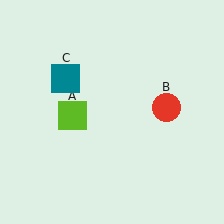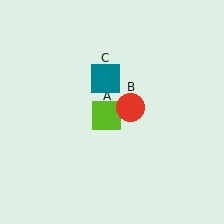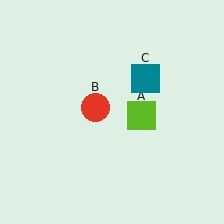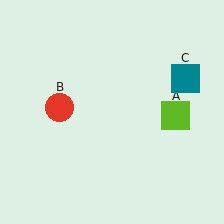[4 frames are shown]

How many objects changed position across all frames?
3 objects changed position: lime square (object A), red circle (object B), teal square (object C).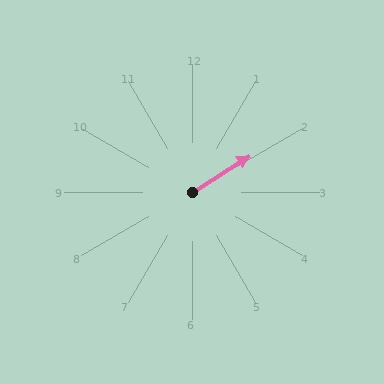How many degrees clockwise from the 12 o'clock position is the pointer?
Approximately 58 degrees.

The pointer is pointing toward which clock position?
Roughly 2 o'clock.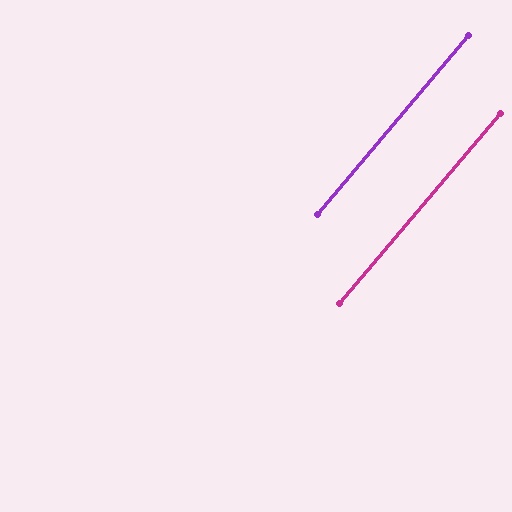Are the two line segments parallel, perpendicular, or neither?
Parallel — their directions differ by only 0.3°.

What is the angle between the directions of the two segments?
Approximately 0 degrees.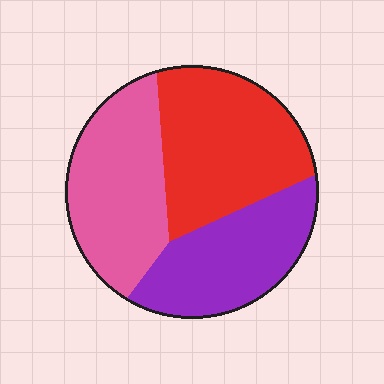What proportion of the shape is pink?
Pink takes up about one third (1/3) of the shape.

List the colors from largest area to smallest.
From largest to smallest: red, pink, purple.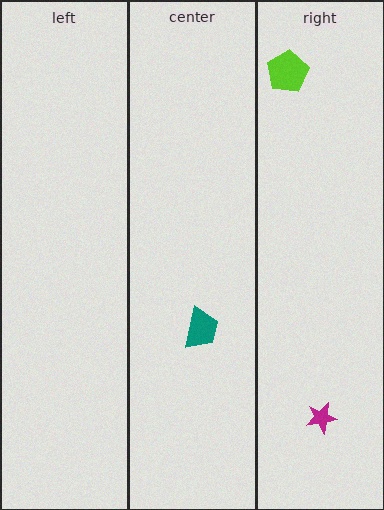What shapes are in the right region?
The lime pentagon, the magenta star.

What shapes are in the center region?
The teal trapezoid.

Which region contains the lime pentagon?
The right region.